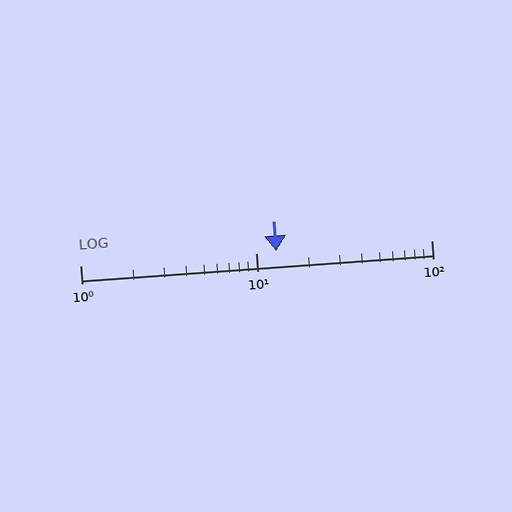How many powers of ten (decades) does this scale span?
The scale spans 2 decades, from 1 to 100.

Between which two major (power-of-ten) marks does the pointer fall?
The pointer is between 10 and 100.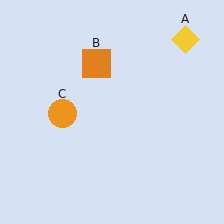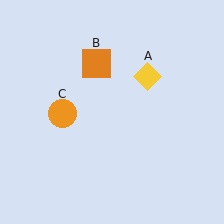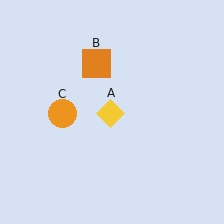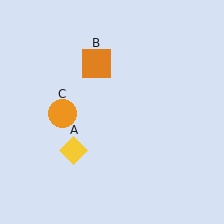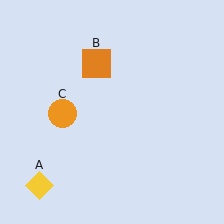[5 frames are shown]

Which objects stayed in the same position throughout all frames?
Orange square (object B) and orange circle (object C) remained stationary.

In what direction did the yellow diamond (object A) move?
The yellow diamond (object A) moved down and to the left.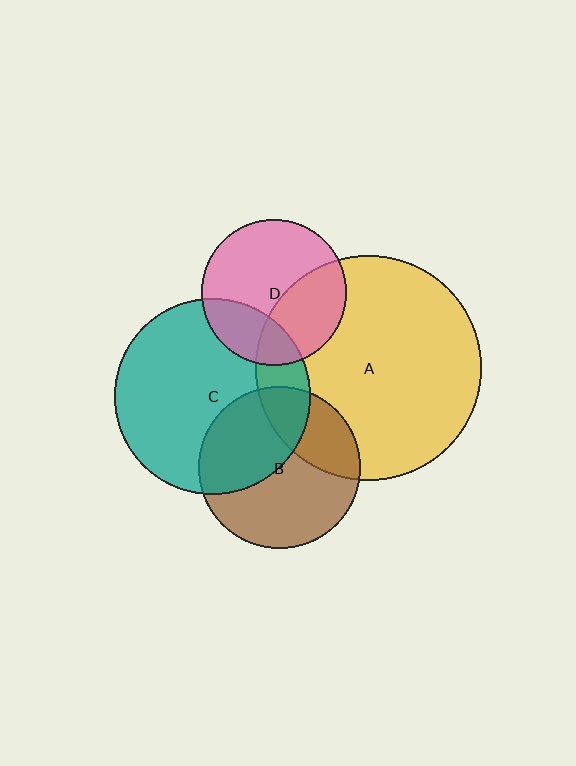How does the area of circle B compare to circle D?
Approximately 1.2 times.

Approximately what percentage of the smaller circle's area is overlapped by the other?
Approximately 30%.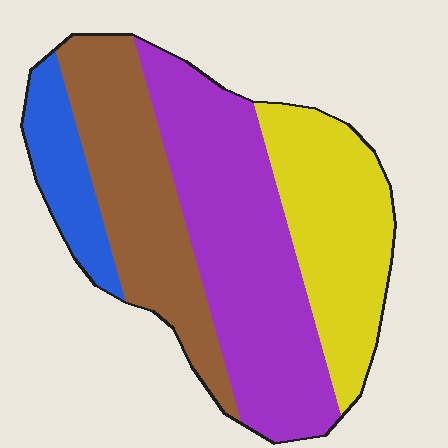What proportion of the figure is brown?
Brown covers around 25% of the figure.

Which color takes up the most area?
Purple, at roughly 40%.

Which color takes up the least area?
Blue, at roughly 10%.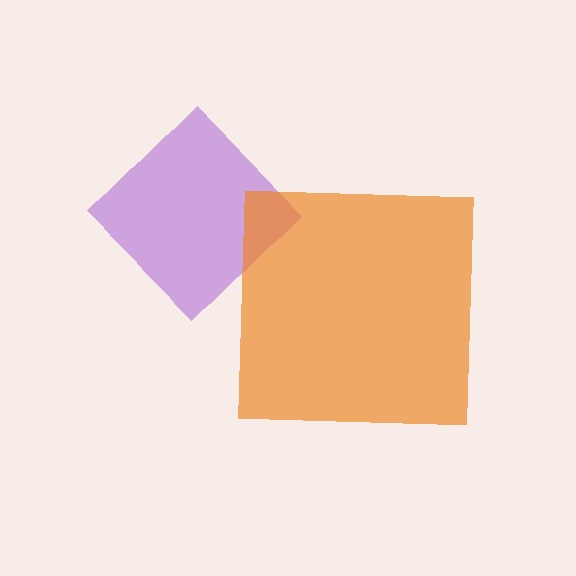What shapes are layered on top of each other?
The layered shapes are: a purple diamond, an orange square.